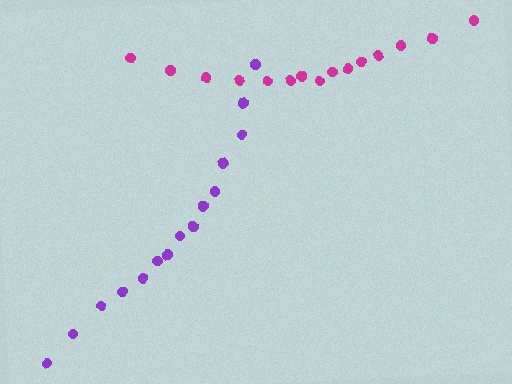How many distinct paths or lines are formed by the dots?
There are 2 distinct paths.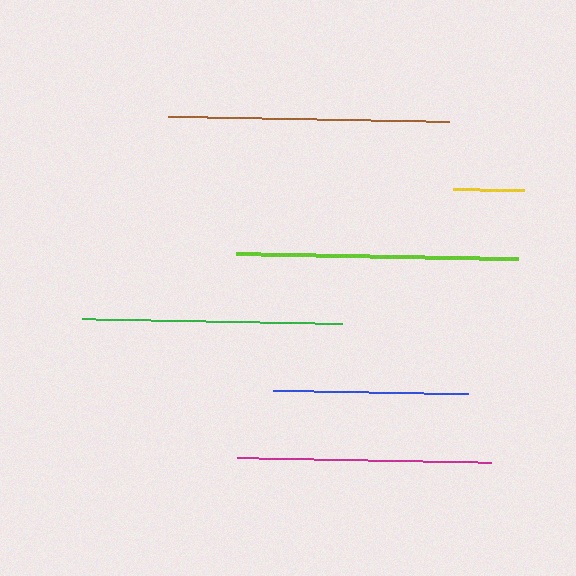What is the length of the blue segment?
The blue segment is approximately 195 pixels long.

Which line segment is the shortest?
The yellow line is the shortest at approximately 71 pixels.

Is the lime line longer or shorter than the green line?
The lime line is longer than the green line.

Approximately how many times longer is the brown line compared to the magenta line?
The brown line is approximately 1.1 times the length of the magenta line.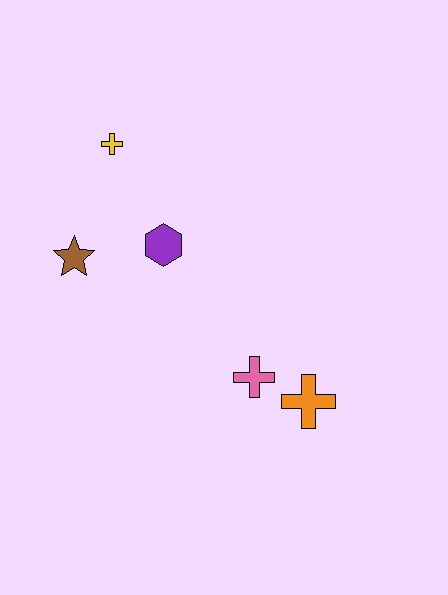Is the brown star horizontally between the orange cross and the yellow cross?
No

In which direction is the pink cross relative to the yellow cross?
The pink cross is below the yellow cross.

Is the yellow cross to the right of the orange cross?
No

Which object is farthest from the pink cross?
The yellow cross is farthest from the pink cross.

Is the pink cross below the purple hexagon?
Yes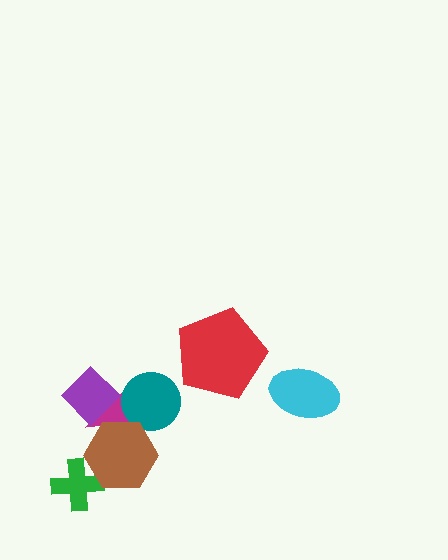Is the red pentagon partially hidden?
No, no other shape covers it.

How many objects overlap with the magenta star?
3 objects overlap with the magenta star.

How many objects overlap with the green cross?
1 object overlaps with the green cross.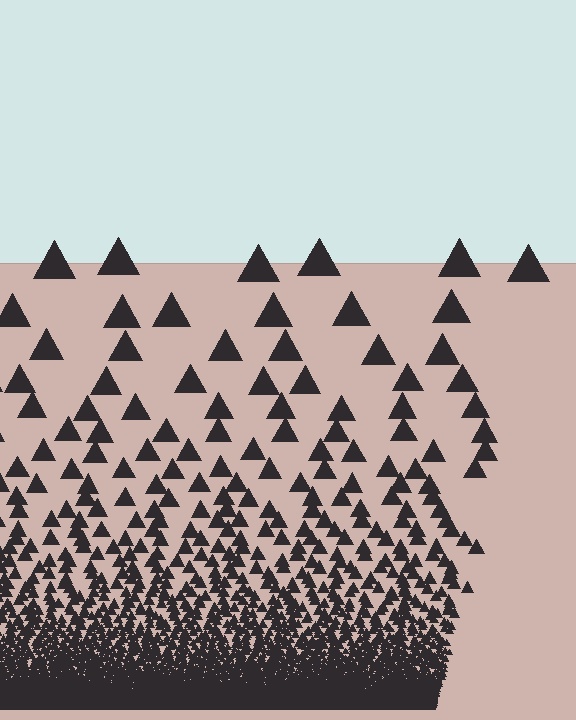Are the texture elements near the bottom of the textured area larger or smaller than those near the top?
Smaller. The gradient is inverted — elements near the bottom are smaller and denser.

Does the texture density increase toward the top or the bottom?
Density increases toward the bottom.